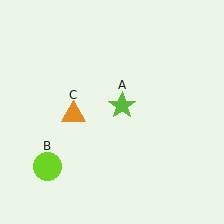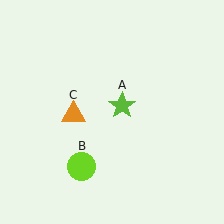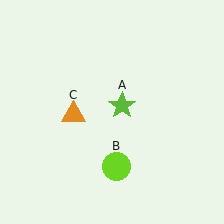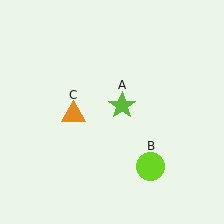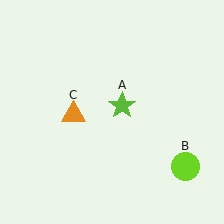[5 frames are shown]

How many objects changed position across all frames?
1 object changed position: lime circle (object B).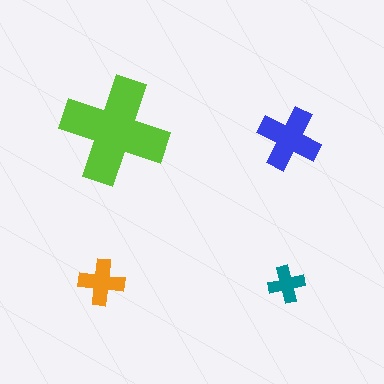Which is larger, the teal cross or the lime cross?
The lime one.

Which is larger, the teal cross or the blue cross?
The blue one.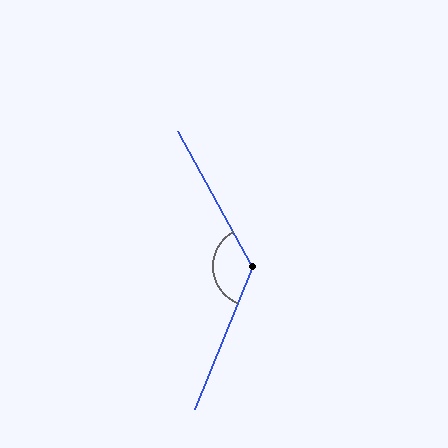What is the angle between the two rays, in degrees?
Approximately 129 degrees.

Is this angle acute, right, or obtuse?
It is obtuse.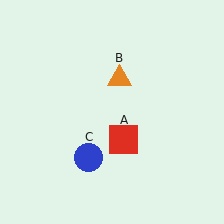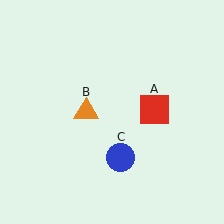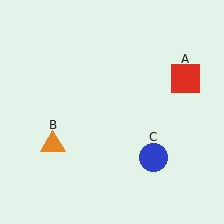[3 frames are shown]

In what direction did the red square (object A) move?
The red square (object A) moved up and to the right.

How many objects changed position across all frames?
3 objects changed position: red square (object A), orange triangle (object B), blue circle (object C).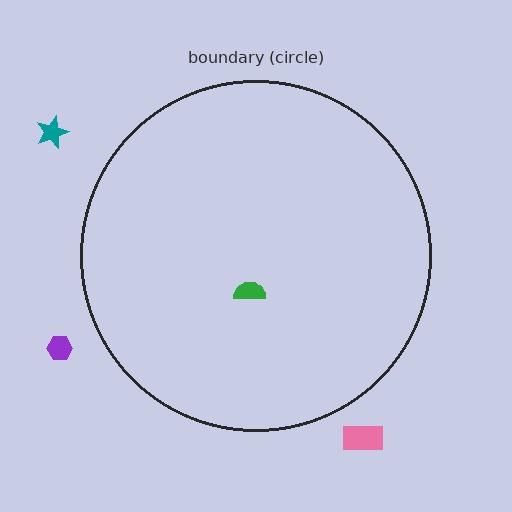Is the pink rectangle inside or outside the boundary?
Outside.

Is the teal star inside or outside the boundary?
Outside.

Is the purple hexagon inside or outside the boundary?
Outside.